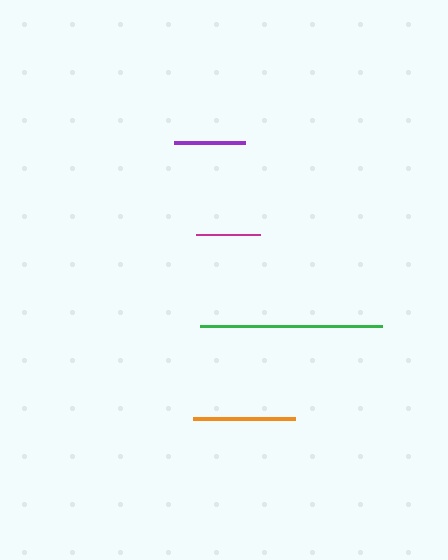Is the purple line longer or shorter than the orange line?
The orange line is longer than the purple line.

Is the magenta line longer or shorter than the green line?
The green line is longer than the magenta line.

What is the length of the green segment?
The green segment is approximately 182 pixels long.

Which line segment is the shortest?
The magenta line is the shortest at approximately 63 pixels.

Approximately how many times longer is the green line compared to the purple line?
The green line is approximately 2.5 times the length of the purple line.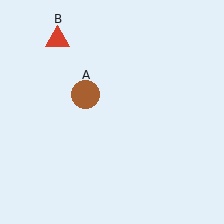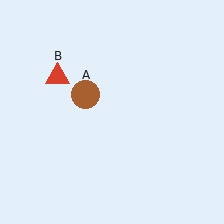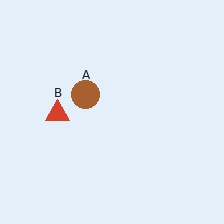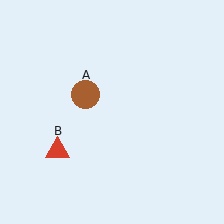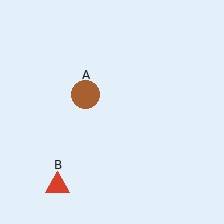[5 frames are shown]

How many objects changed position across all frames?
1 object changed position: red triangle (object B).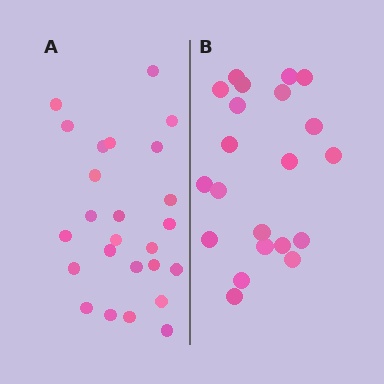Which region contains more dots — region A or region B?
Region A (the left region) has more dots.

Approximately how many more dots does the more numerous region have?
Region A has about 4 more dots than region B.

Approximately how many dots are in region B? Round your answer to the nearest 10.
About 20 dots. (The exact count is 21, which rounds to 20.)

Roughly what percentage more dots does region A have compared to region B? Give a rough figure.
About 20% more.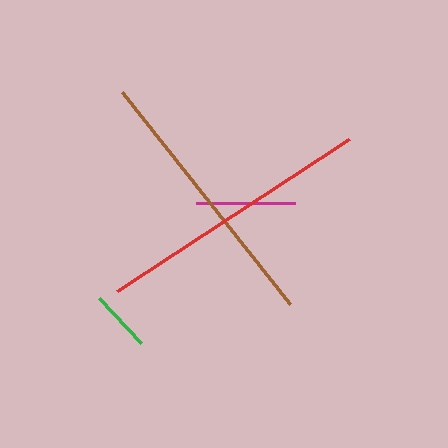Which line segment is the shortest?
The green line is the shortest at approximately 62 pixels.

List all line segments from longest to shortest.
From longest to shortest: red, brown, magenta, green.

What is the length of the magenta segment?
The magenta segment is approximately 98 pixels long.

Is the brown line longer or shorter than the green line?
The brown line is longer than the green line.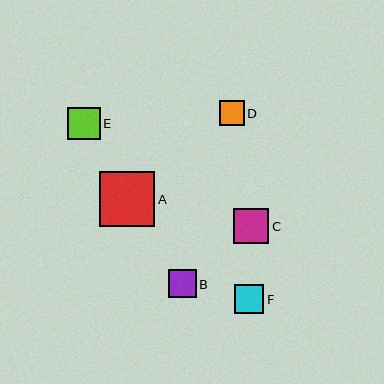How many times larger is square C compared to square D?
Square C is approximately 1.4 times the size of square D.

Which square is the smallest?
Square D is the smallest with a size of approximately 25 pixels.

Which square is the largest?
Square A is the largest with a size of approximately 55 pixels.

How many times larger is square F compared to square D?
Square F is approximately 1.2 times the size of square D.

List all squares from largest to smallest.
From largest to smallest: A, C, E, F, B, D.